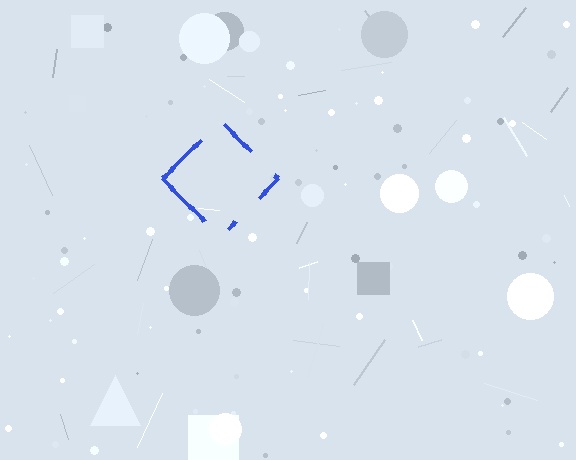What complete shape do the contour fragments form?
The contour fragments form a diamond.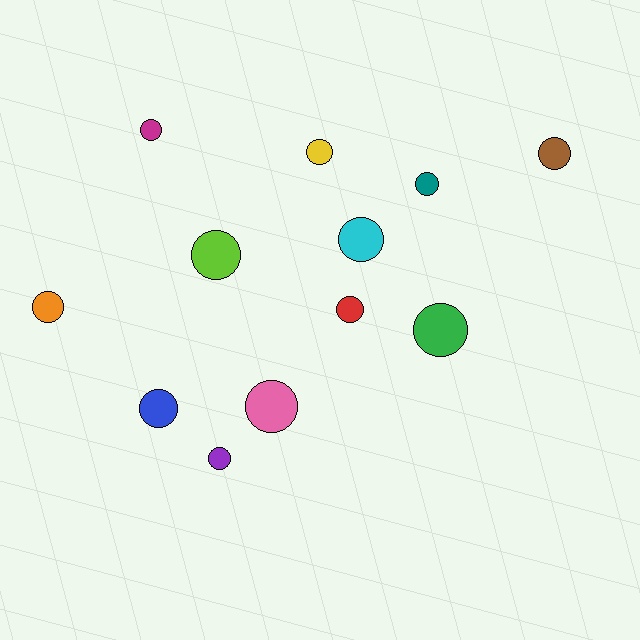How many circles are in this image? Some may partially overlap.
There are 12 circles.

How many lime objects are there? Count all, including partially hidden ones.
There is 1 lime object.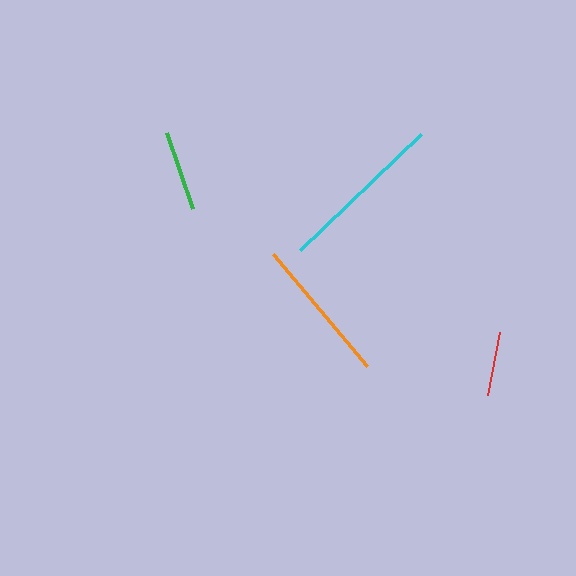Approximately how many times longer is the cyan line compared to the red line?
The cyan line is approximately 2.6 times the length of the red line.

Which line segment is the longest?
The cyan line is the longest at approximately 167 pixels.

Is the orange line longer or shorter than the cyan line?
The cyan line is longer than the orange line.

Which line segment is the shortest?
The red line is the shortest at approximately 64 pixels.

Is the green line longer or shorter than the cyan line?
The cyan line is longer than the green line.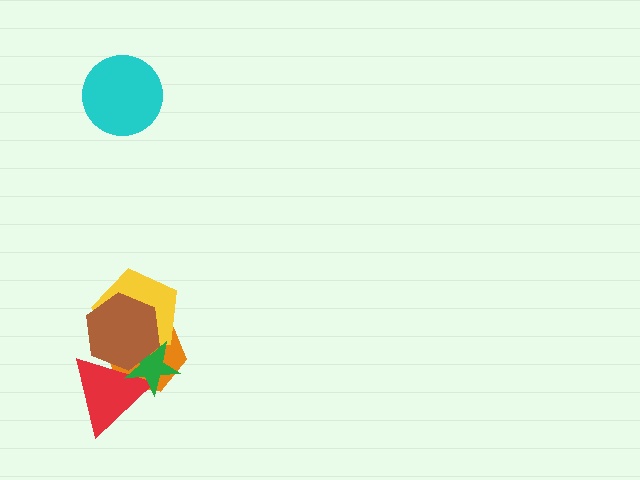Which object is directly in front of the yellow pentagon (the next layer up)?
The green star is directly in front of the yellow pentagon.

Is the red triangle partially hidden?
Yes, it is partially covered by another shape.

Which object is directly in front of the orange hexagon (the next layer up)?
The yellow pentagon is directly in front of the orange hexagon.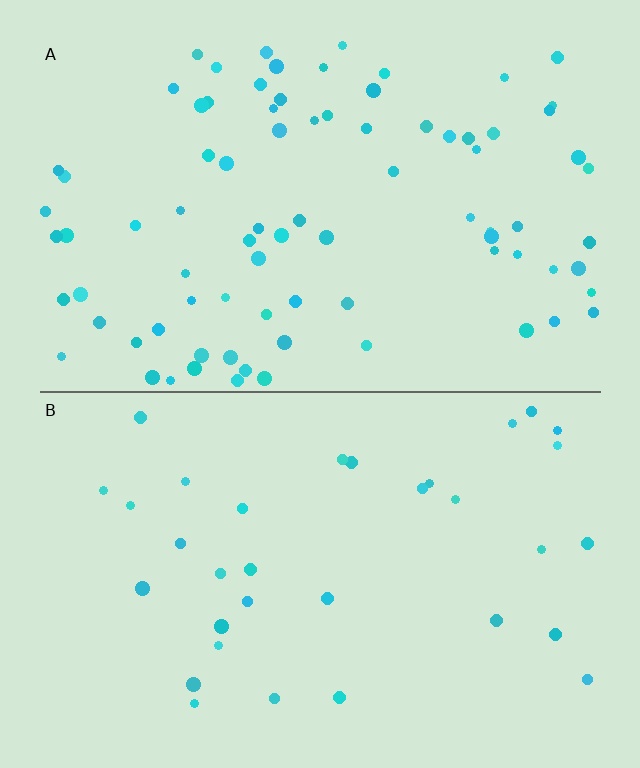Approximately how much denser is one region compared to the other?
Approximately 2.5× — region A over region B.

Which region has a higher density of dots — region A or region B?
A (the top).